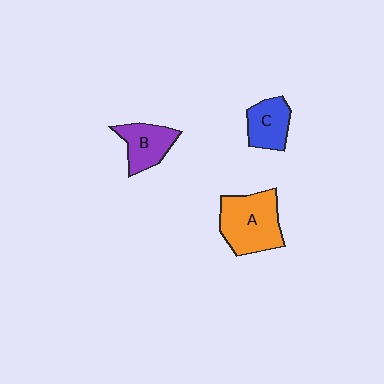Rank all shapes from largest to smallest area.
From largest to smallest: A (orange), B (purple), C (blue).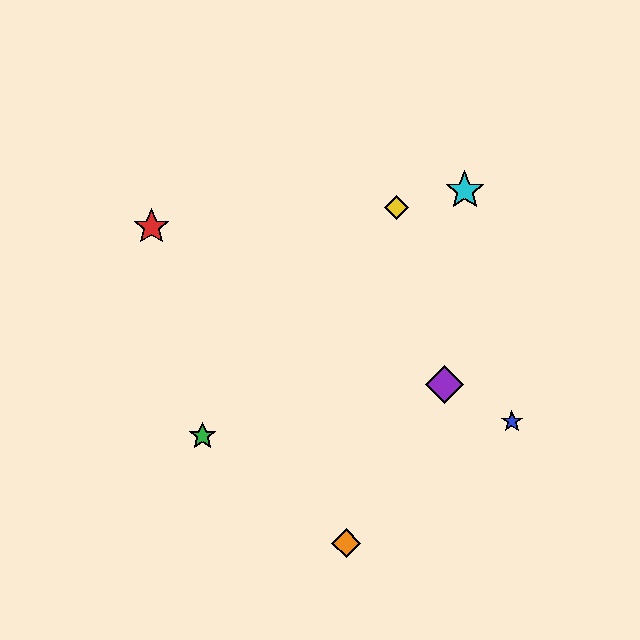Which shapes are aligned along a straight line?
The red star, the blue star, the purple diamond are aligned along a straight line.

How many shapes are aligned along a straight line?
3 shapes (the red star, the blue star, the purple diamond) are aligned along a straight line.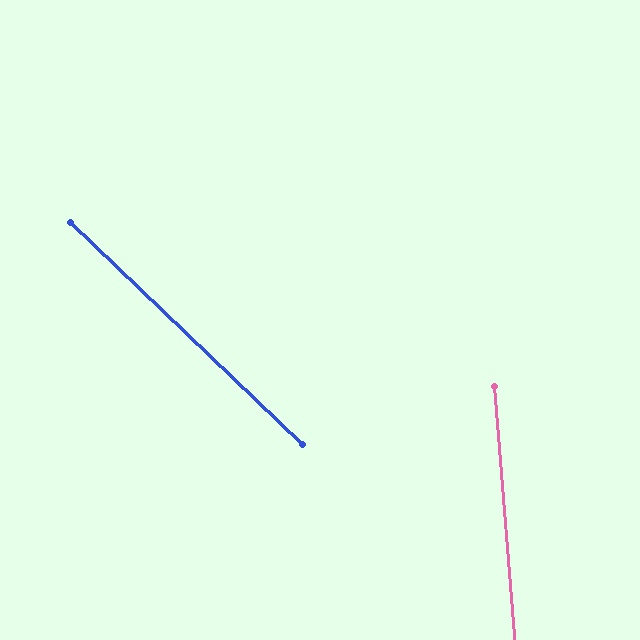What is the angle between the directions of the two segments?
Approximately 41 degrees.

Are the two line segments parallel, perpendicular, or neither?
Neither parallel nor perpendicular — they differ by about 41°.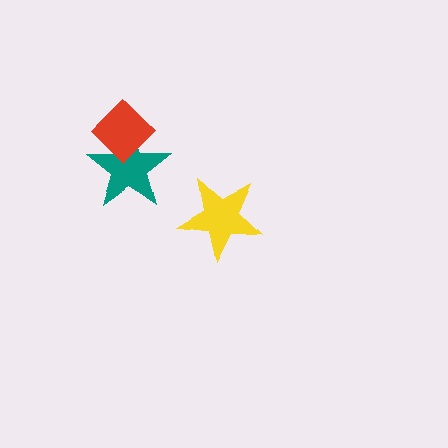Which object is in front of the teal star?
The red diamond is in front of the teal star.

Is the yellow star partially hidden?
No, no other shape covers it.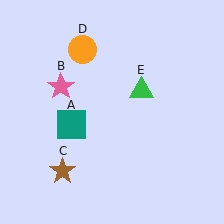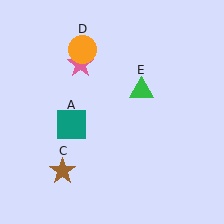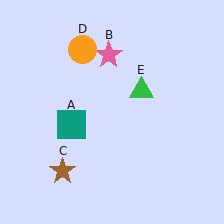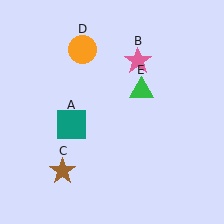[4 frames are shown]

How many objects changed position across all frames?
1 object changed position: pink star (object B).